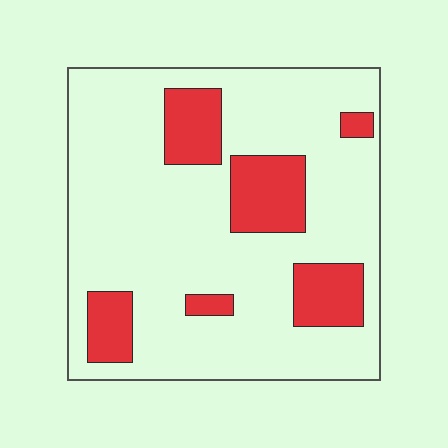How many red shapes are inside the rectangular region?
6.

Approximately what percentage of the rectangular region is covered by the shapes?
Approximately 20%.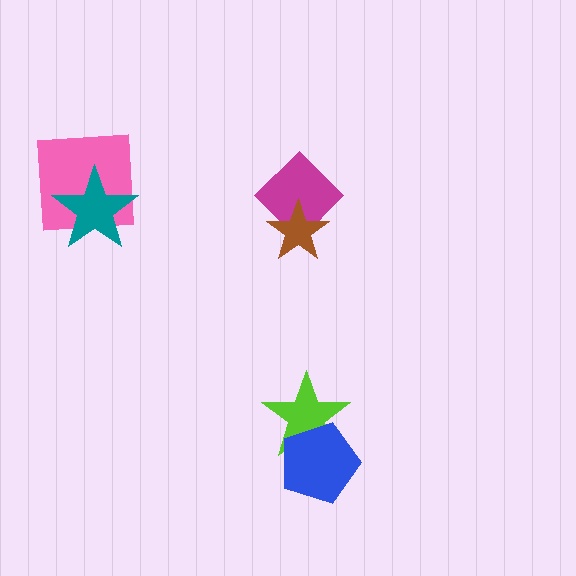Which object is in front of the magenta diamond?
The brown star is in front of the magenta diamond.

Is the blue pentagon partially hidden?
No, no other shape covers it.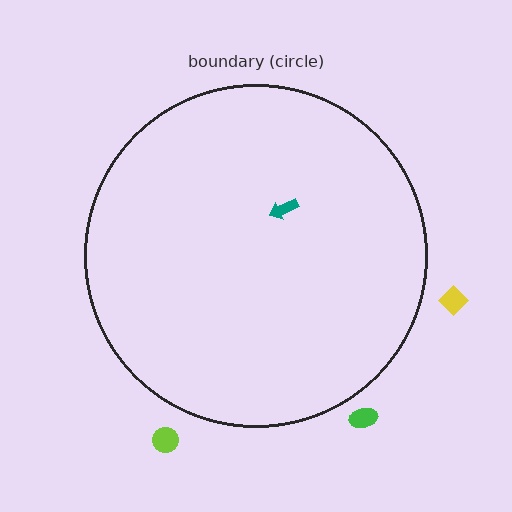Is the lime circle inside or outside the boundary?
Outside.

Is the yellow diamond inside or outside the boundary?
Outside.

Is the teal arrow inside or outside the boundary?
Inside.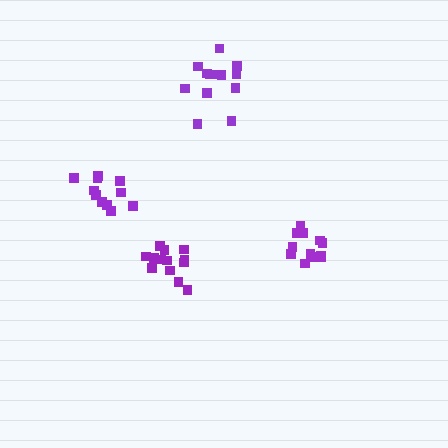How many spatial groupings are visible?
There are 4 spatial groupings.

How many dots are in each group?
Group 1: 12 dots, Group 2: 13 dots, Group 3: 11 dots, Group 4: 13 dots (49 total).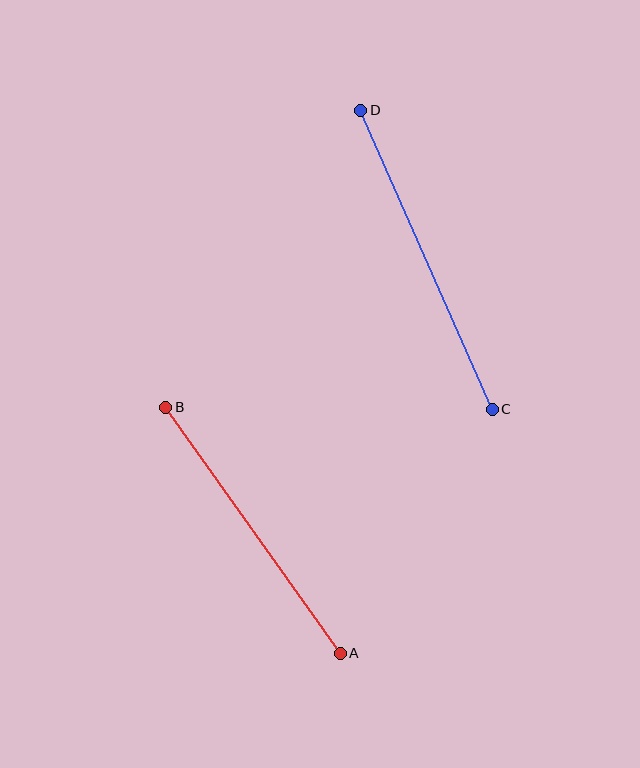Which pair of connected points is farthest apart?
Points C and D are farthest apart.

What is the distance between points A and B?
The distance is approximately 301 pixels.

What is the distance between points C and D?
The distance is approximately 326 pixels.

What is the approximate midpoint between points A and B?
The midpoint is at approximately (253, 530) pixels.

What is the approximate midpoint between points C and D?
The midpoint is at approximately (427, 260) pixels.